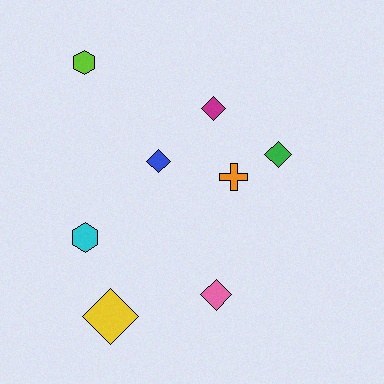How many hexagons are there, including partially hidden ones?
There are 2 hexagons.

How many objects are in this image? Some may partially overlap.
There are 8 objects.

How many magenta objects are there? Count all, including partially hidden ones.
There is 1 magenta object.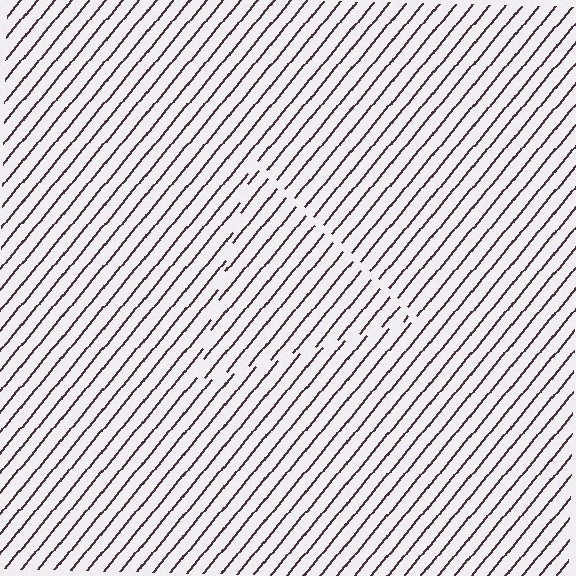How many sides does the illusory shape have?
3 sides — the line-ends trace a triangle.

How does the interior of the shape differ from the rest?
The interior of the shape contains the same grating, shifted by half a period — the contour is defined by the phase discontinuity where line-ends from the inner and outer gratings abut.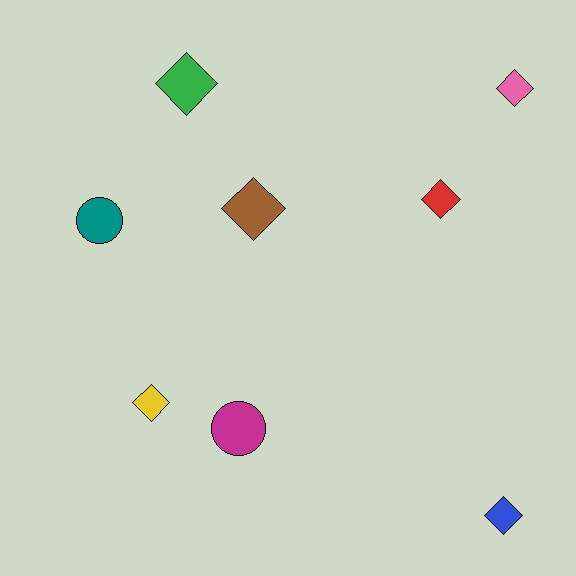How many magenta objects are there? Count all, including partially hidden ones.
There is 1 magenta object.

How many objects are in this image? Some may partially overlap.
There are 8 objects.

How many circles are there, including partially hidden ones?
There are 2 circles.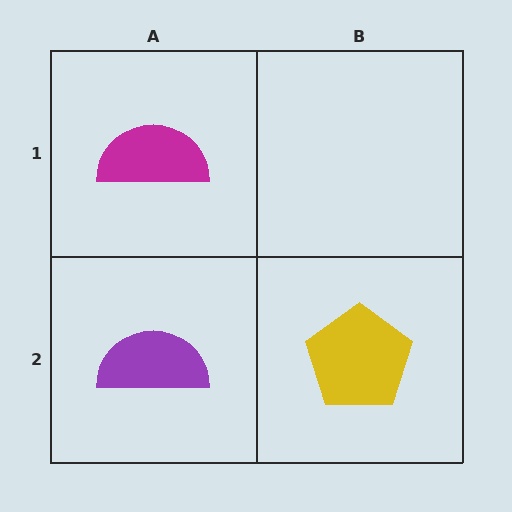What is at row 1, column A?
A magenta semicircle.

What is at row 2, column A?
A purple semicircle.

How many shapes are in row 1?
1 shape.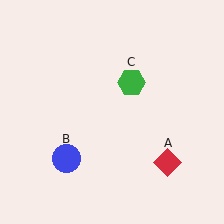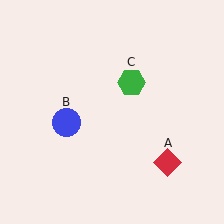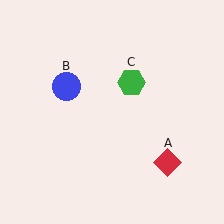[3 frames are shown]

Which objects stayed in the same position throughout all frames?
Red diamond (object A) and green hexagon (object C) remained stationary.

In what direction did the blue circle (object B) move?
The blue circle (object B) moved up.